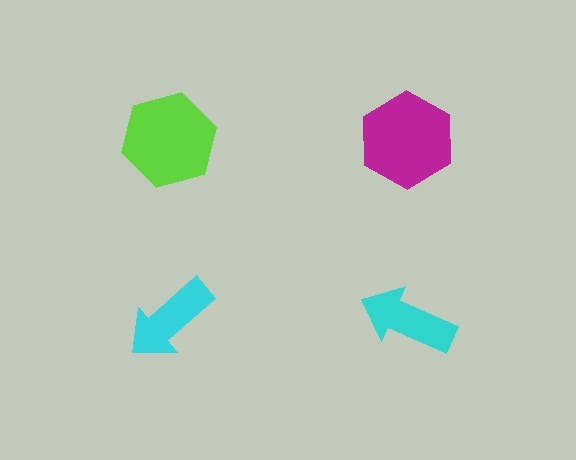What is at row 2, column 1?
A cyan arrow.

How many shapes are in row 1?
2 shapes.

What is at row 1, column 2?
A magenta hexagon.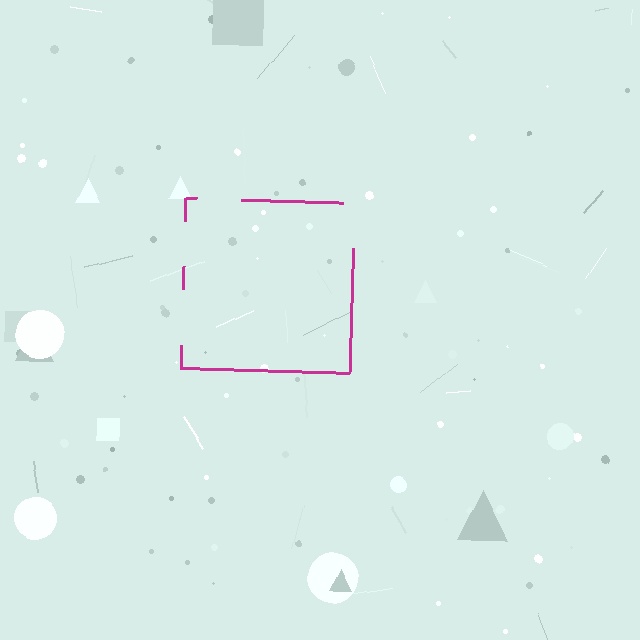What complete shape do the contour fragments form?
The contour fragments form a square.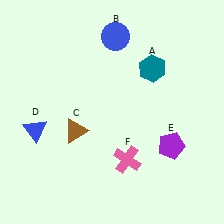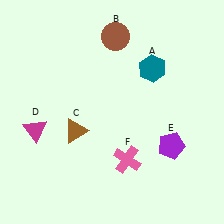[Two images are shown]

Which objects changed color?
B changed from blue to brown. D changed from blue to magenta.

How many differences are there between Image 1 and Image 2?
There are 2 differences between the two images.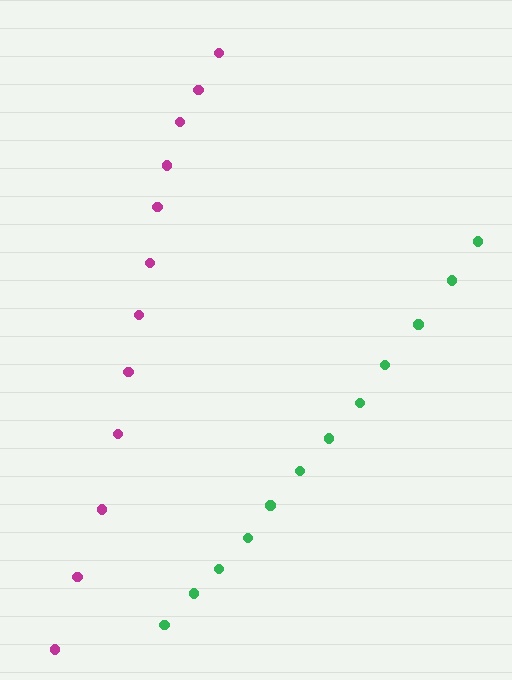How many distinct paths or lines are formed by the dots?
There are 2 distinct paths.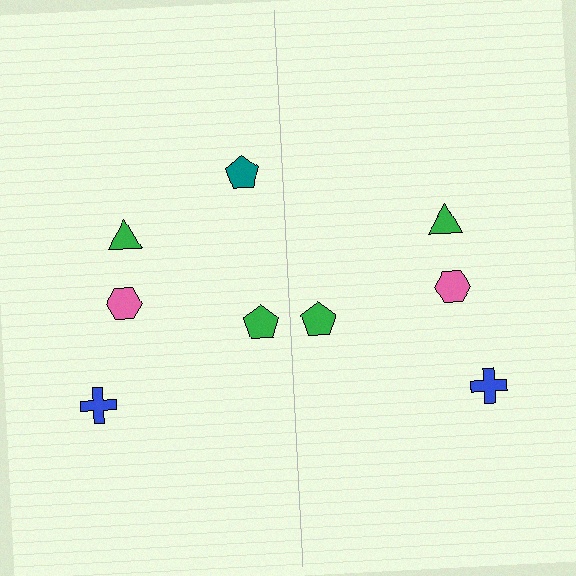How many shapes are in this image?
There are 9 shapes in this image.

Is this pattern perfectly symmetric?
No, the pattern is not perfectly symmetric. A teal pentagon is missing from the right side.